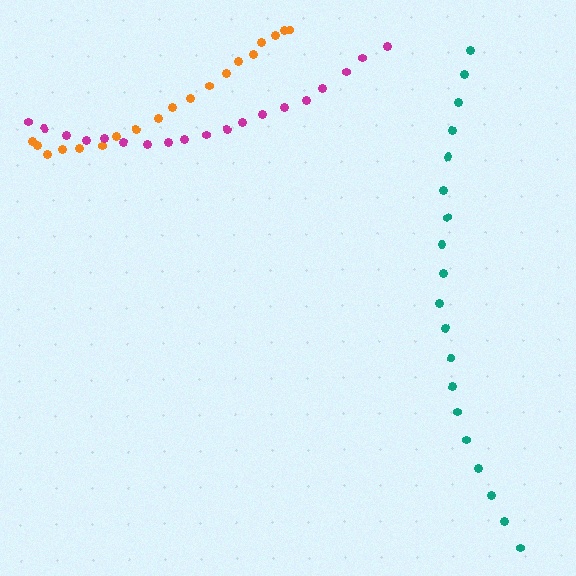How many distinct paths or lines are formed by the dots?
There are 3 distinct paths.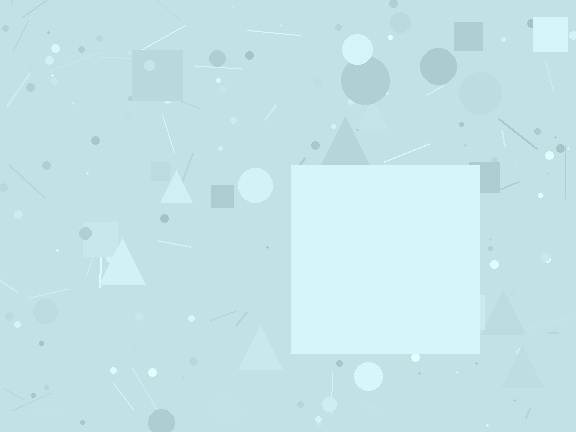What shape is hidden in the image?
A square is hidden in the image.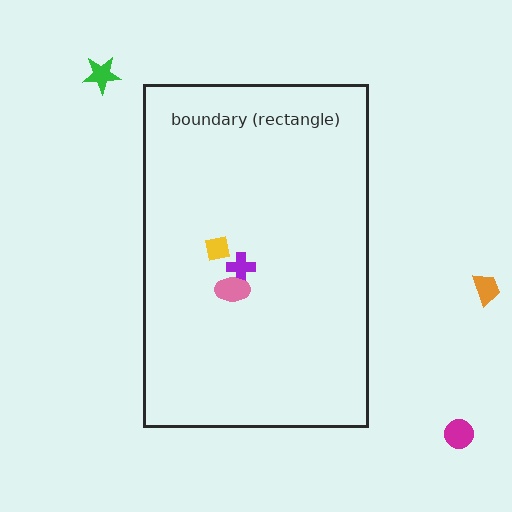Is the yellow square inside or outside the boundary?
Inside.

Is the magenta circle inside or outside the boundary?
Outside.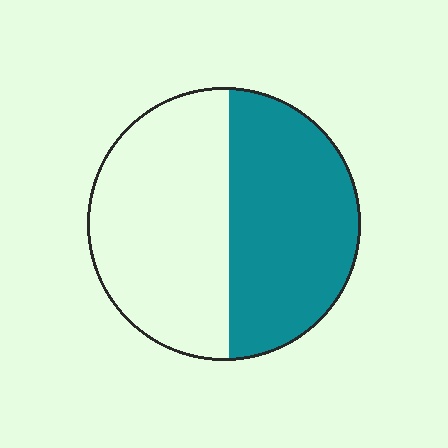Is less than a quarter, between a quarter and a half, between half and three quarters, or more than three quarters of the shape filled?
Between a quarter and a half.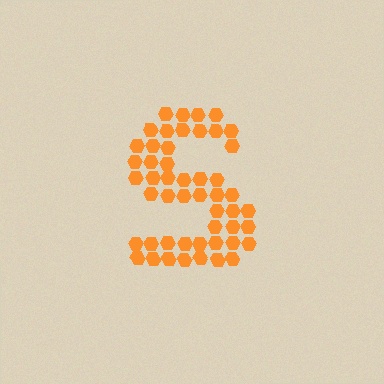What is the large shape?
The large shape is the letter S.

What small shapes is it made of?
It is made of small hexagons.